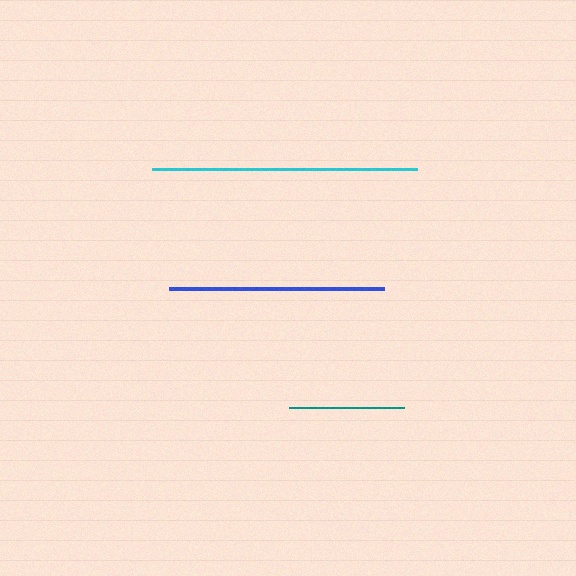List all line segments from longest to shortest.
From longest to shortest: cyan, blue, teal.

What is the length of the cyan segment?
The cyan segment is approximately 265 pixels long.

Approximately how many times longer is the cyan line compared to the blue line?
The cyan line is approximately 1.2 times the length of the blue line.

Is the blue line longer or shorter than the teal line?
The blue line is longer than the teal line.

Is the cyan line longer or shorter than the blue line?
The cyan line is longer than the blue line.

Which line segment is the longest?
The cyan line is the longest at approximately 265 pixels.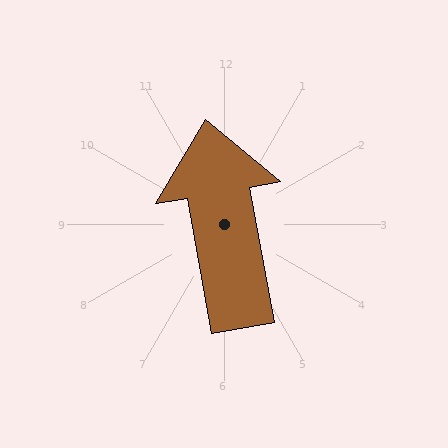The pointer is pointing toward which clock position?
Roughly 12 o'clock.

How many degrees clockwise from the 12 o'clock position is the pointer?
Approximately 350 degrees.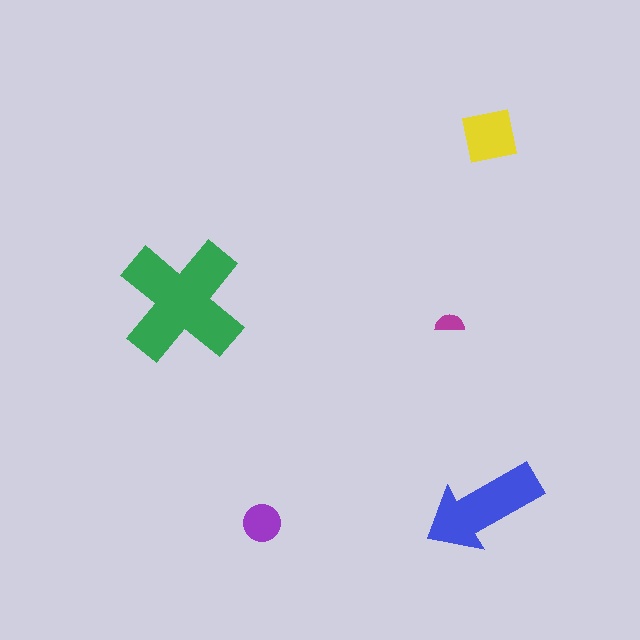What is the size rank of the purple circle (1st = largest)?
4th.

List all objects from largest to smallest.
The green cross, the blue arrow, the yellow square, the purple circle, the magenta semicircle.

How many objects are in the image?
There are 5 objects in the image.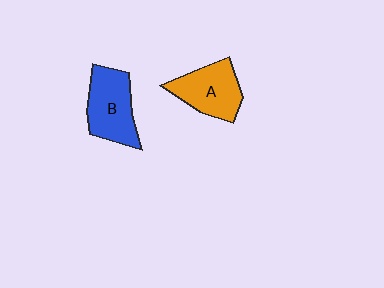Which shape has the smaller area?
Shape A (orange).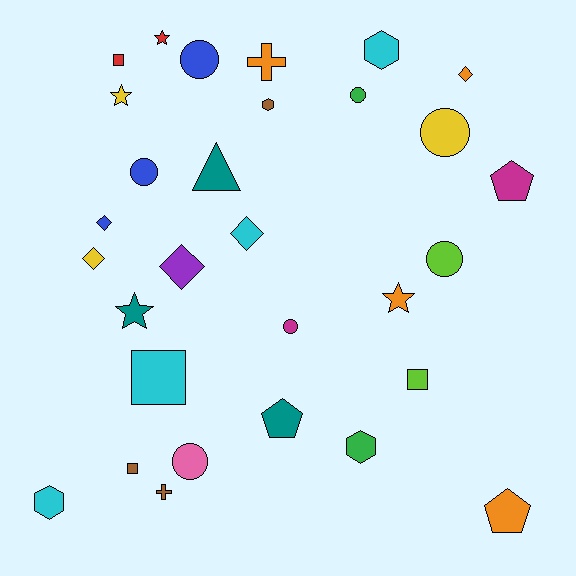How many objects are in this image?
There are 30 objects.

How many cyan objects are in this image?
There are 4 cyan objects.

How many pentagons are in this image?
There are 3 pentagons.